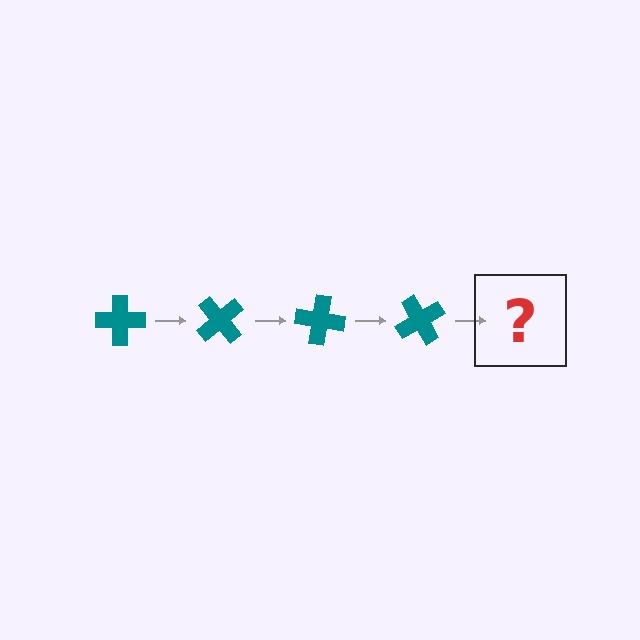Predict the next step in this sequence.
The next step is a teal cross rotated 200 degrees.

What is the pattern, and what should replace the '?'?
The pattern is that the cross rotates 50 degrees each step. The '?' should be a teal cross rotated 200 degrees.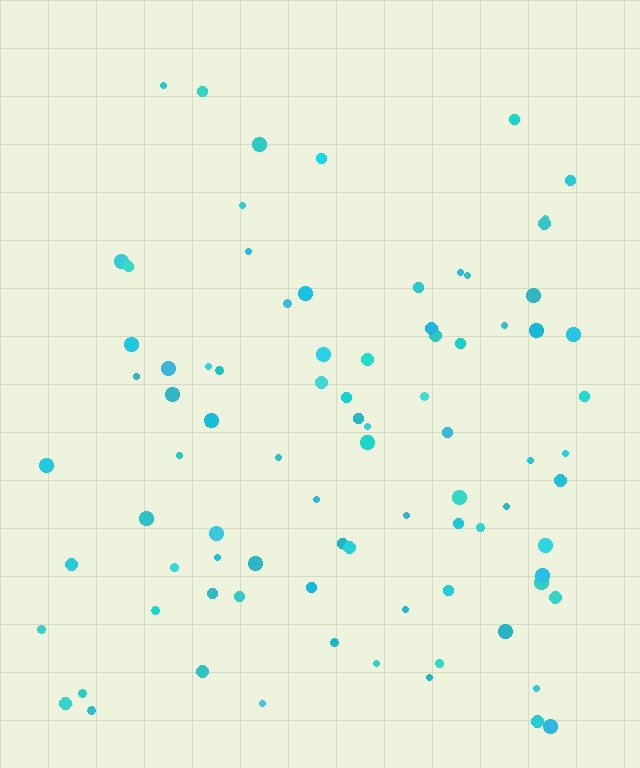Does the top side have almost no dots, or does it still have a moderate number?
Still a moderate number, just noticeably fewer than the bottom.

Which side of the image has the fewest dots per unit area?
The top.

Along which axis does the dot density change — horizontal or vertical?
Vertical.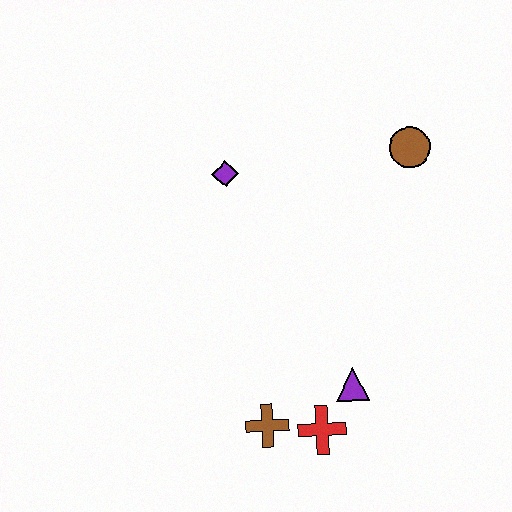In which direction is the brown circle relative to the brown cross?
The brown circle is above the brown cross.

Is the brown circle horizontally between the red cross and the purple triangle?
No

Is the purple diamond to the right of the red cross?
No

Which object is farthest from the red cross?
The brown circle is farthest from the red cross.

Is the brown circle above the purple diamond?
Yes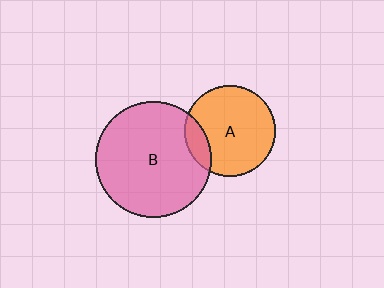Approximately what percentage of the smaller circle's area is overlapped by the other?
Approximately 15%.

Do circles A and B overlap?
Yes.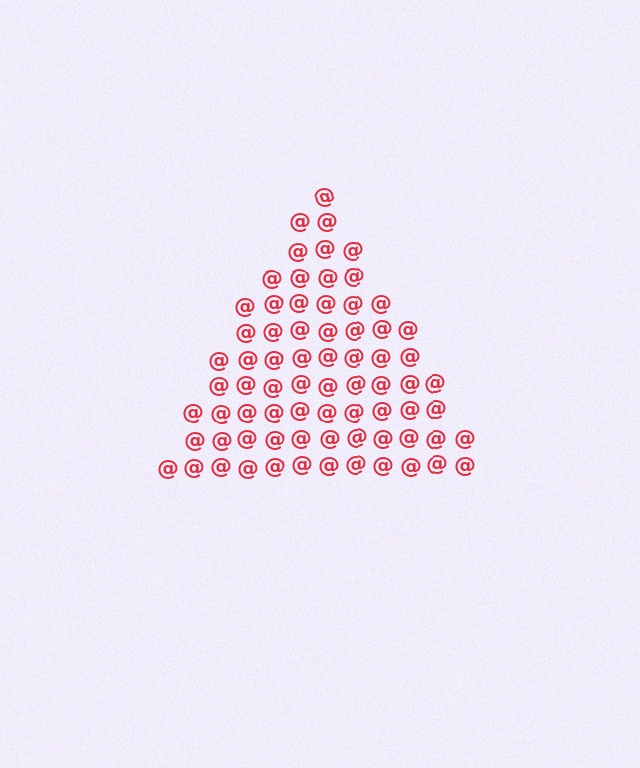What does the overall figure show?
The overall figure shows a triangle.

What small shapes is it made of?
It is made of small at signs.